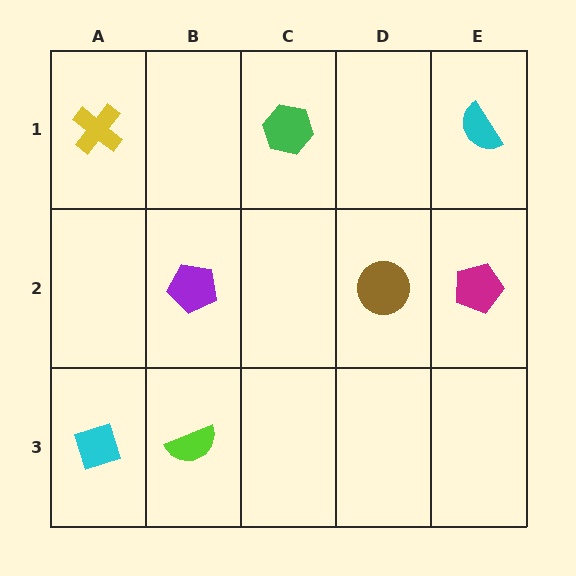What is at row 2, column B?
A purple pentagon.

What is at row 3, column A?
A cyan diamond.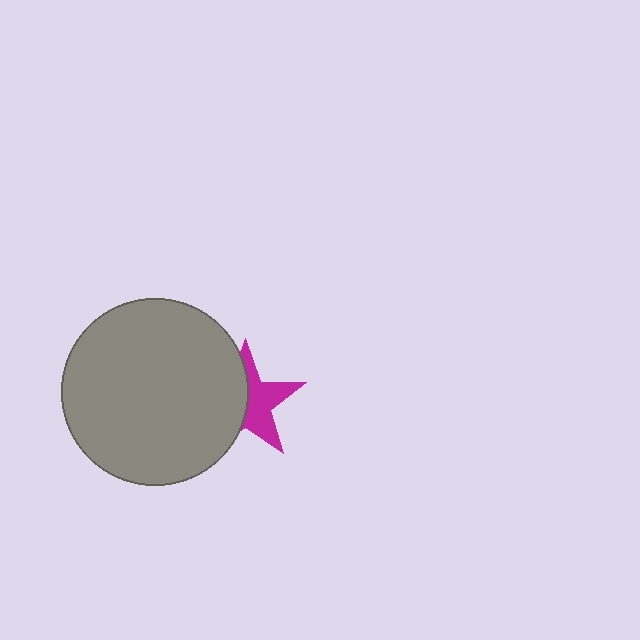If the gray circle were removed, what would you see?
You would see the complete magenta star.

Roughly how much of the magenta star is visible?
About half of it is visible (roughly 50%).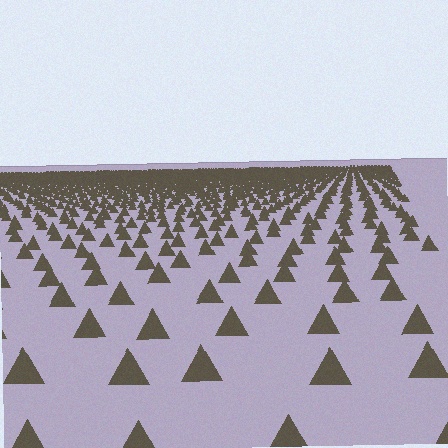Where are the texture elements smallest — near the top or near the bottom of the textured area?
Near the top.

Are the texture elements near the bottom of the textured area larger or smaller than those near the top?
Larger. Near the bottom, elements are closer to the viewer and appear at a bigger on-screen size.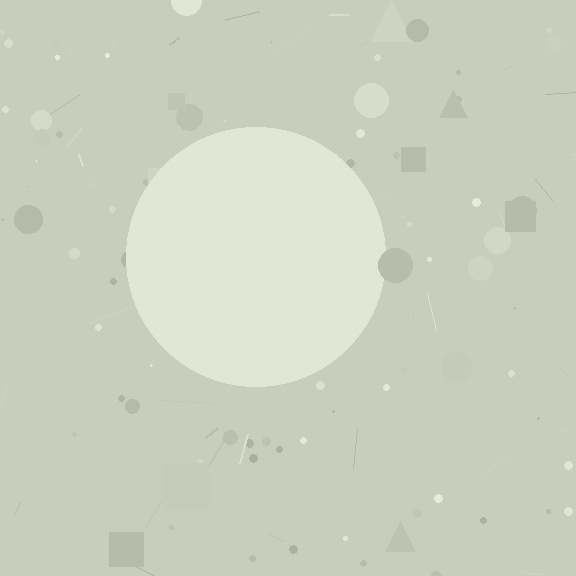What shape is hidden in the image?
A circle is hidden in the image.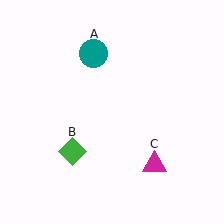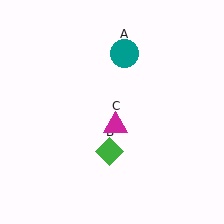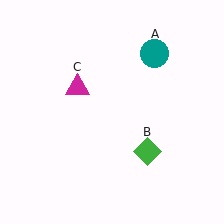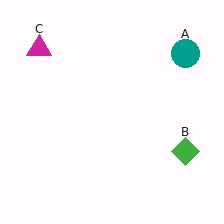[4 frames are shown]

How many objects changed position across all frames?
3 objects changed position: teal circle (object A), green diamond (object B), magenta triangle (object C).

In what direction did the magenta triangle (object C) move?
The magenta triangle (object C) moved up and to the left.